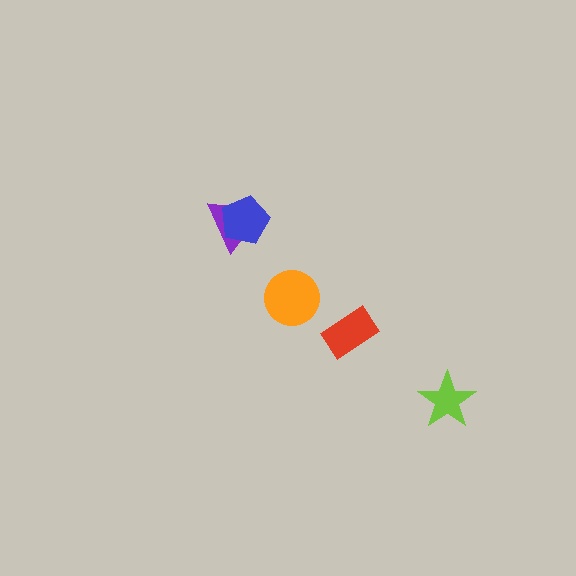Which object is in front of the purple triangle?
The blue pentagon is in front of the purple triangle.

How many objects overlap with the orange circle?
0 objects overlap with the orange circle.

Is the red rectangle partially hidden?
No, no other shape covers it.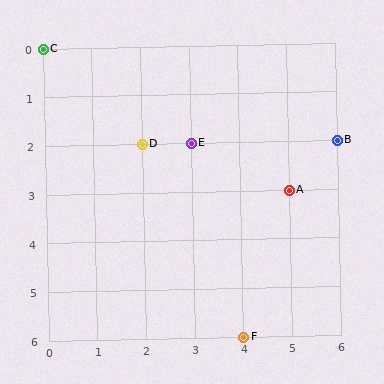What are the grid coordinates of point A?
Point A is at grid coordinates (5, 3).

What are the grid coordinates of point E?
Point E is at grid coordinates (3, 2).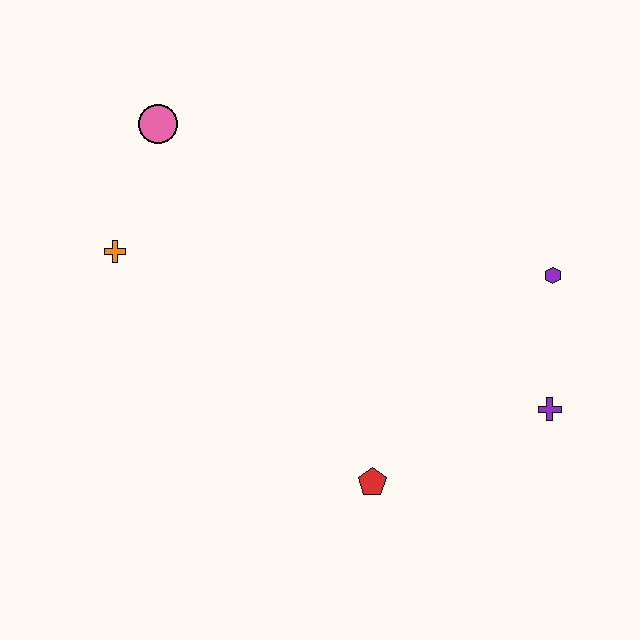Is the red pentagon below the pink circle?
Yes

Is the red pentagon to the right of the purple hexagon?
No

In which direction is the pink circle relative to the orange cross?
The pink circle is above the orange cross.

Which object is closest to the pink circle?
The orange cross is closest to the pink circle.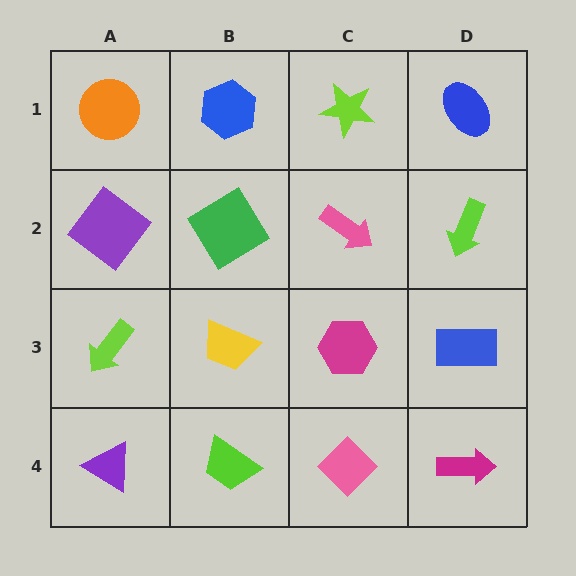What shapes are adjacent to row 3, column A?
A purple diamond (row 2, column A), a purple triangle (row 4, column A), a yellow trapezoid (row 3, column B).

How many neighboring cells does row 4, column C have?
3.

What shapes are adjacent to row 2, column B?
A blue hexagon (row 1, column B), a yellow trapezoid (row 3, column B), a purple diamond (row 2, column A), a pink arrow (row 2, column C).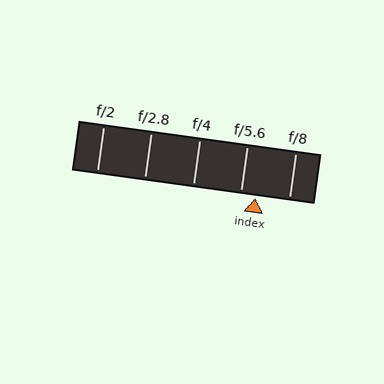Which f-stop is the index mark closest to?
The index mark is closest to f/5.6.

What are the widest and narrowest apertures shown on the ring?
The widest aperture shown is f/2 and the narrowest is f/8.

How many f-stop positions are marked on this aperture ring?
There are 5 f-stop positions marked.